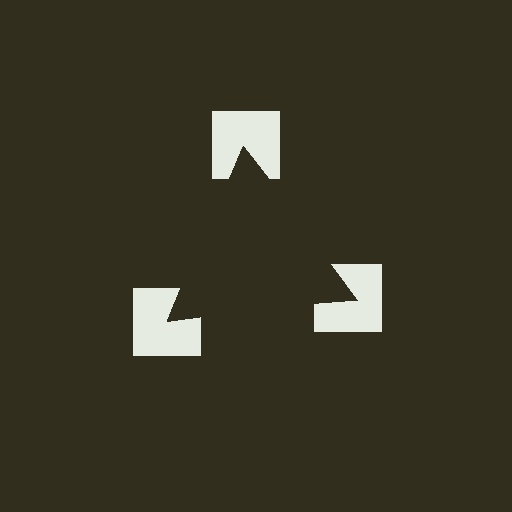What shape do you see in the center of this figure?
An illusory triangle — its edges are inferred from the aligned wedge cuts in the notched squares, not physically drawn.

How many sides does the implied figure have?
3 sides.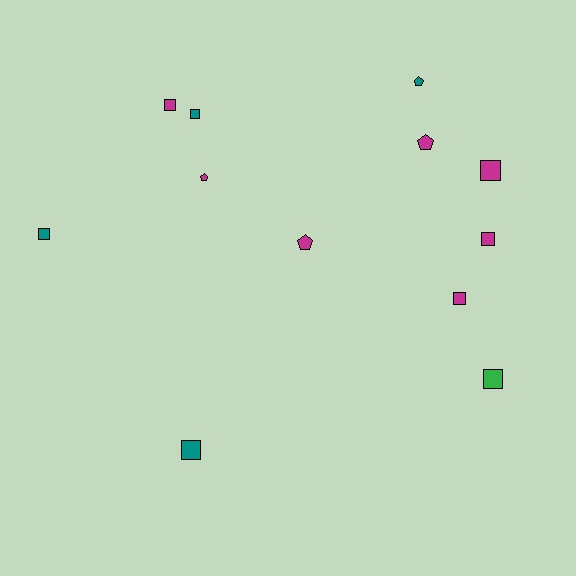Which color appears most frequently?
Magenta, with 7 objects.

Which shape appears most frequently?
Square, with 8 objects.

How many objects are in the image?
There are 12 objects.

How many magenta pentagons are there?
There are 3 magenta pentagons.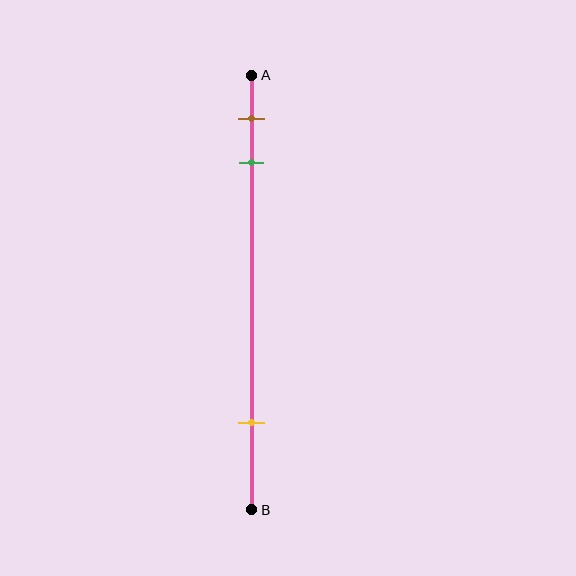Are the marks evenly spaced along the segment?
No, the marks are not evenly spaced.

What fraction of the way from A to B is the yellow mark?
The yellow mark is approximately 80% (0.8) of the way from A to B.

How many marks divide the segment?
There are 3 marks dividing the segment.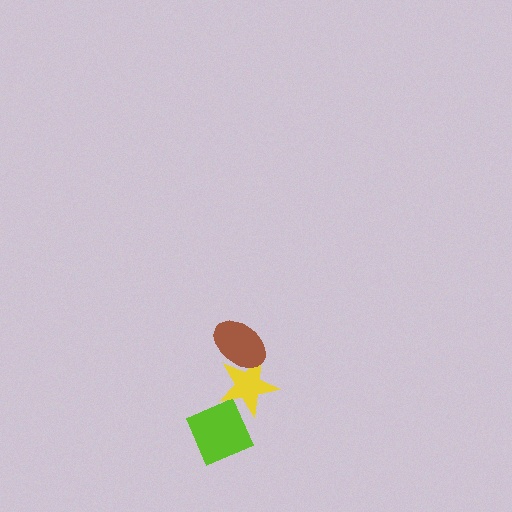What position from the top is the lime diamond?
The lime diamond is 3rd from the top.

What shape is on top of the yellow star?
The brown ellipse is on top of the yellow star.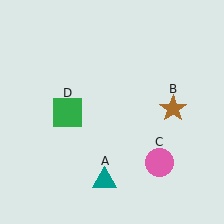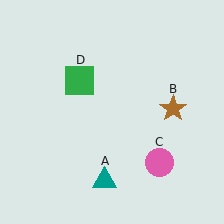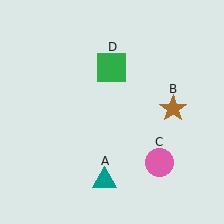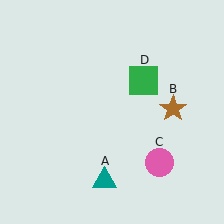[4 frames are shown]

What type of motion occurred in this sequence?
The green square (object D) rotated clockwise around the center of the scene.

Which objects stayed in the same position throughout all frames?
Teal triangle (object A) and brown star (object B) and pink circle (object C) remained stationary.